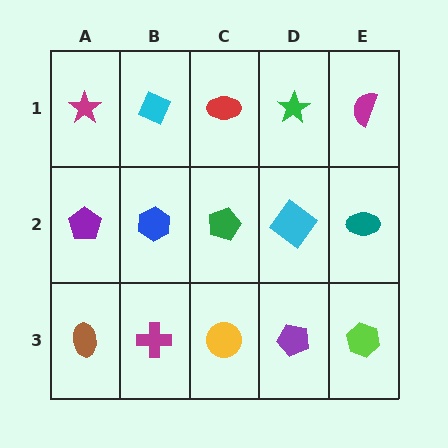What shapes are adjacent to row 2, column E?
A magenta semicircle (row 1, column E), a lime hexagon (row 3, column E), a cyan diamond (row 2, column D).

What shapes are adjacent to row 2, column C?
A red ellipse (row 1, column C), a yellow circle (row 3, column C), a blue hexagon (row 2, column B), a cyan diamond (row 2, column D).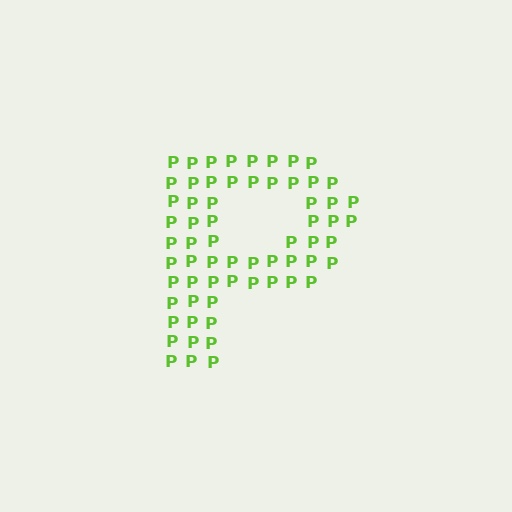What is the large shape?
The large shape is the letter P.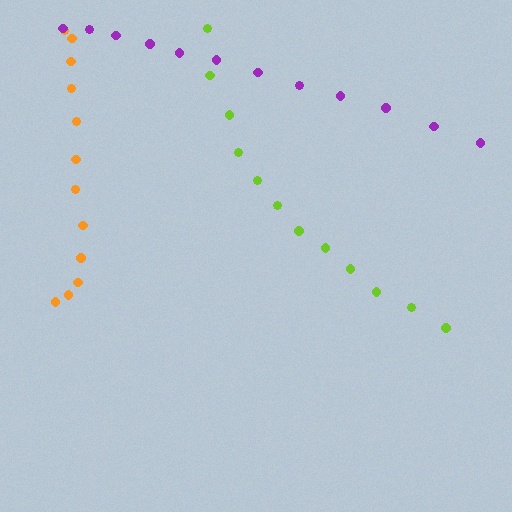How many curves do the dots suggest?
There are 3 distinct paths.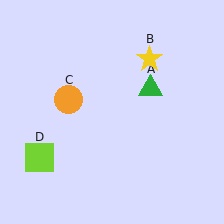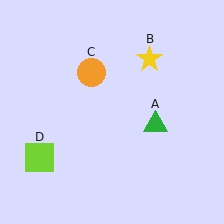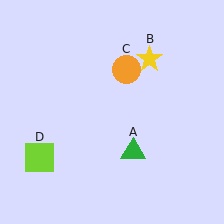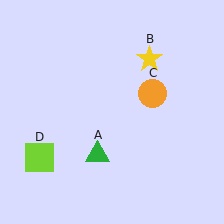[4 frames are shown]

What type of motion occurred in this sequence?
The green triangle (object A), orange circle (object C) rotated clockwise around the center of the scene.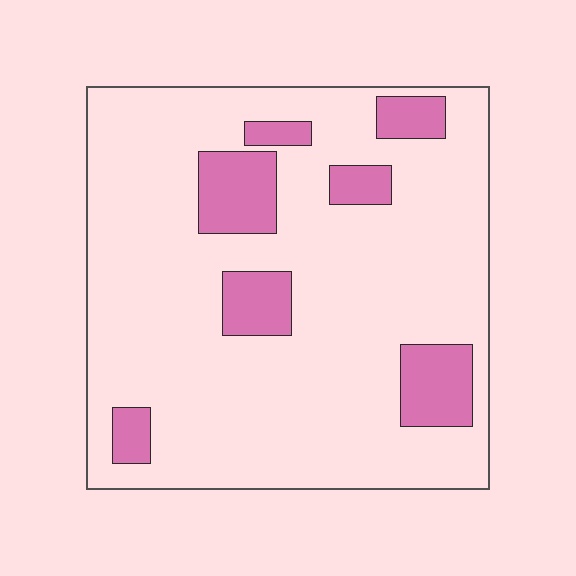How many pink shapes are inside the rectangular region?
7.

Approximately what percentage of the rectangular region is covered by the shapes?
Approximately 15%.